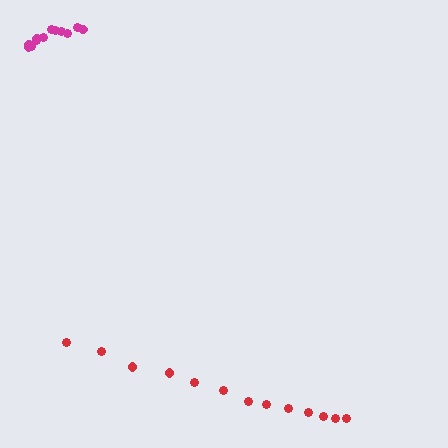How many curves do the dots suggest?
There are 2 distinct paths.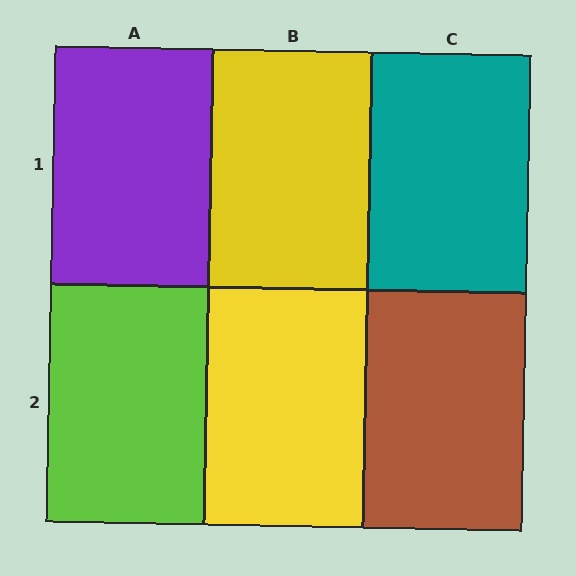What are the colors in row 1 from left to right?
Purple, yellow, teal.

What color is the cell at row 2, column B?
Yellow.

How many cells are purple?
1 cell is purple.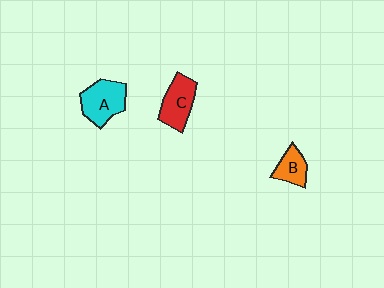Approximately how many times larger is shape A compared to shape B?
Approximately 1.7 times.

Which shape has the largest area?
Shape A (cyan).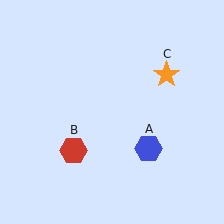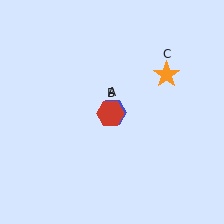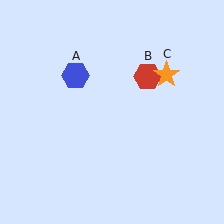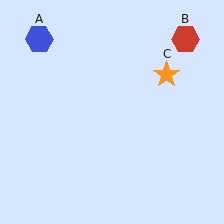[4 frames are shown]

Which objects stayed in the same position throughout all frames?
Orange star (object C) remained stationary.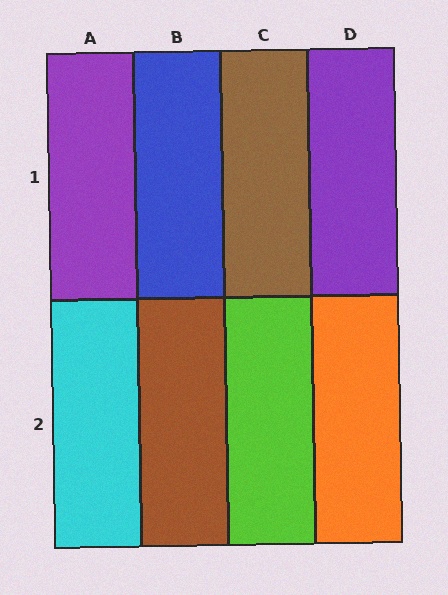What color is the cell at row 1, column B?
Blue.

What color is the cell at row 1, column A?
Purple.